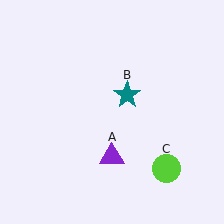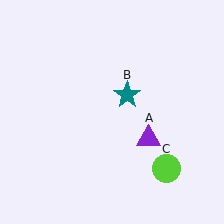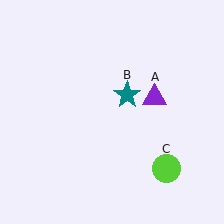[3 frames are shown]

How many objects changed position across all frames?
1 object changed position: purple triangle (object A).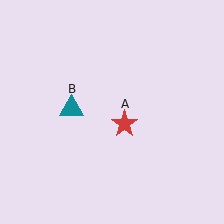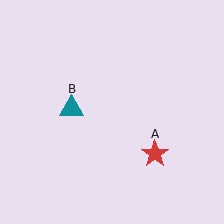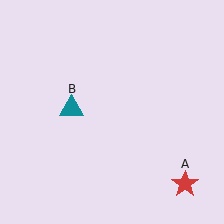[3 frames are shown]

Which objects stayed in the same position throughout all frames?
Teal triangle (object B) remained stationary.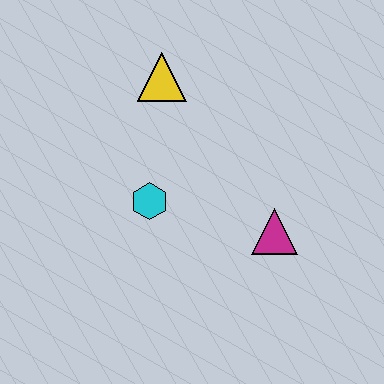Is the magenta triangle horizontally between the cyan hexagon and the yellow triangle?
No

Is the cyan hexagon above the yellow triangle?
No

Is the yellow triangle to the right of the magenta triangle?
No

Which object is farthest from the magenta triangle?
The yellow triangle is farthest from the magenta triangle.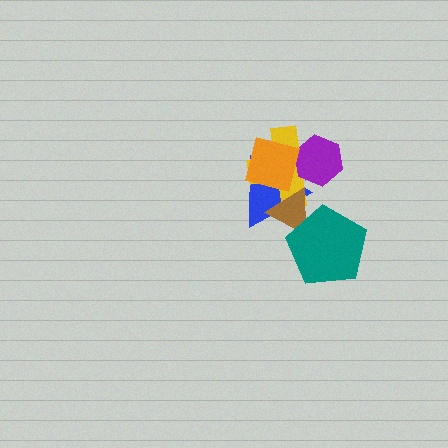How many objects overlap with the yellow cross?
4 objects overlap with the yellow cross.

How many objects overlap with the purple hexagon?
3 objects overlap with the purple hexagon.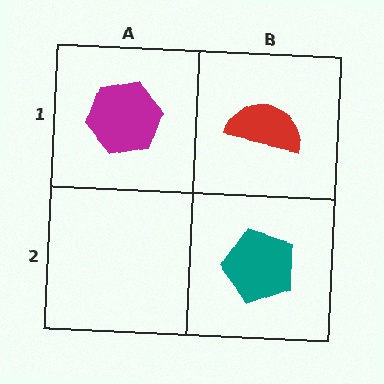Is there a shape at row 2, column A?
No, that cell is empty.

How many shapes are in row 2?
1 shape.